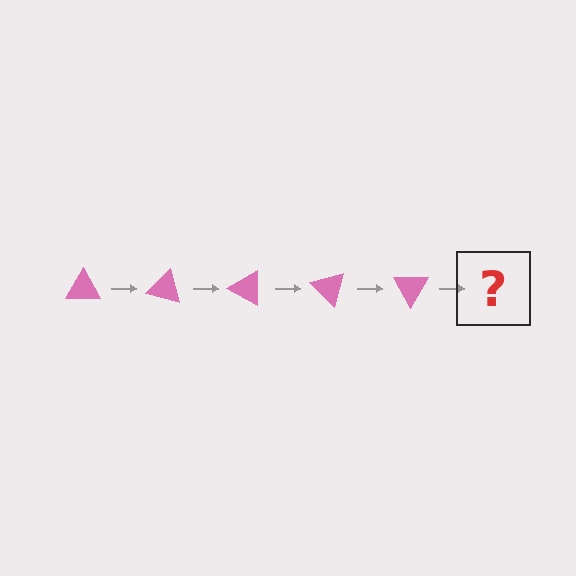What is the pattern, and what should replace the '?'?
The pattern is that the triangle rotates 15 degrees each step. The '?' should be a pink triangle rotated 75 degrees.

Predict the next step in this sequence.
The next step is a pink triangle rotated 75 degrees.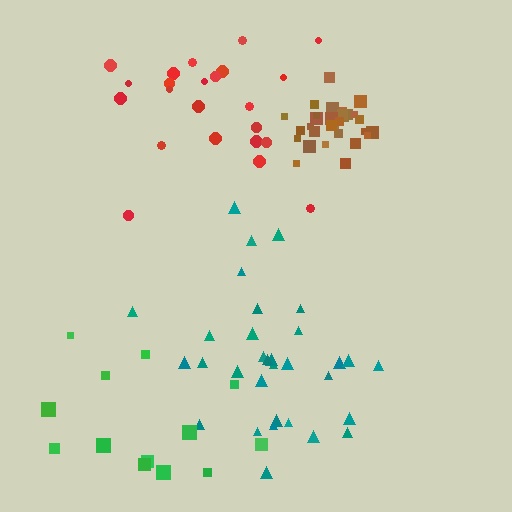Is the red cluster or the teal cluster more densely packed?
Teal.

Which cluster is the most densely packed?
Brown.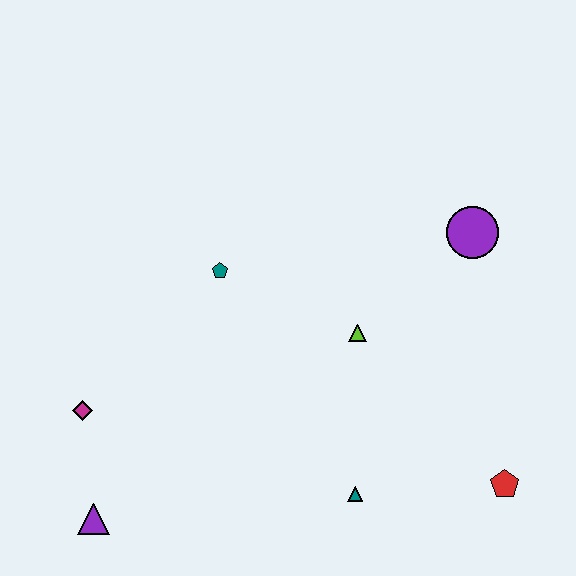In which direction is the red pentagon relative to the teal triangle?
The red pentagon is to the right of the teal triangle.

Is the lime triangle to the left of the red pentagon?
Yes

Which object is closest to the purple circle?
The lime triangle is closest to the purple circle.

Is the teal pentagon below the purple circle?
Yes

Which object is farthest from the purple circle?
The purple triangle is farthest from the purple circle.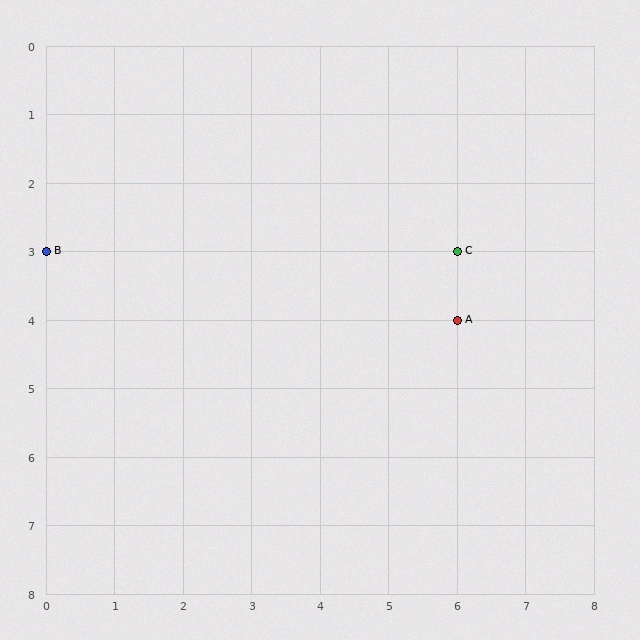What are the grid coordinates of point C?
Point C is at grid coordinates (6, 3).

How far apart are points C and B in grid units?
Points C and B are 6 columns apart.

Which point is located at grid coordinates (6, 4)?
Point A is at (6, 4).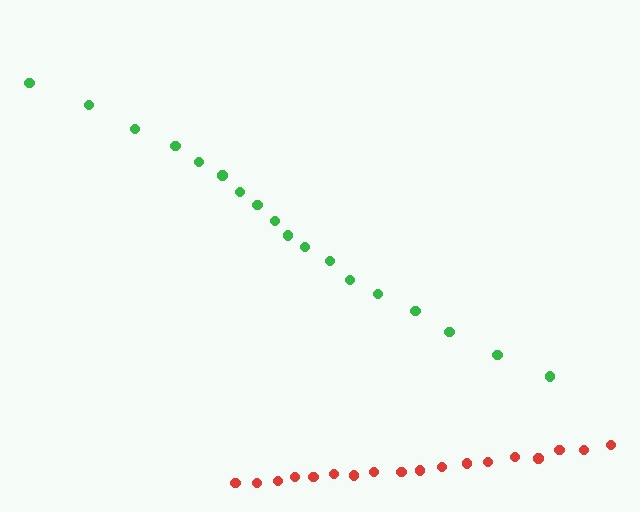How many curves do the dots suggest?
There are 2 distinct paths.